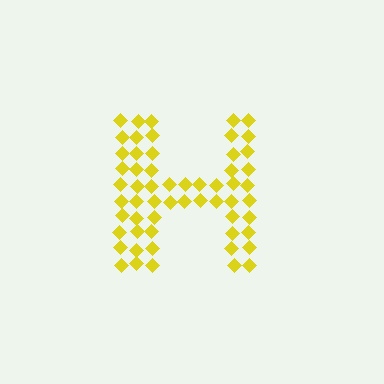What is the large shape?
The large shape is the letter H.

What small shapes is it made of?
It is made of small diamonds.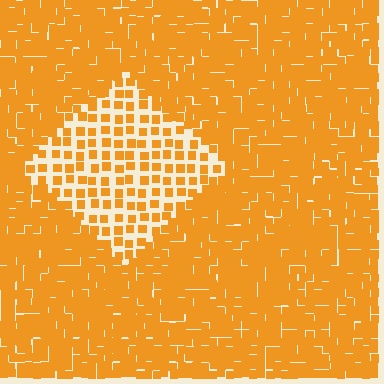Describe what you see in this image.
The image contains small orange elements arranged at two different densities. A diamond-shaped region is visible where the elements are less densely packed than the surrounding area.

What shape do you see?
I see a diamond.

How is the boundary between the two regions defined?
The boundary is defined by a change in element density (approximately 2.4x ratio). All elements are the same color, size, and shape.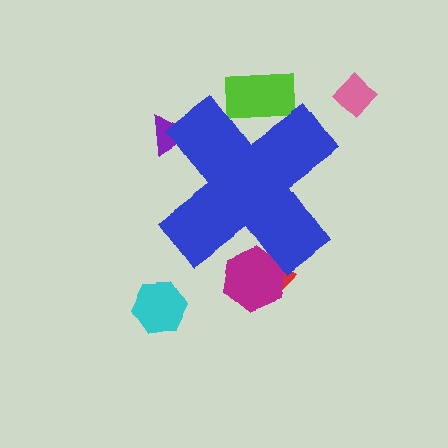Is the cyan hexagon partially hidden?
No, the cyan hexagon is fully visible.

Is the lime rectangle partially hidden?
Yes, the lime rectangle is partially hidden behind the blue cross.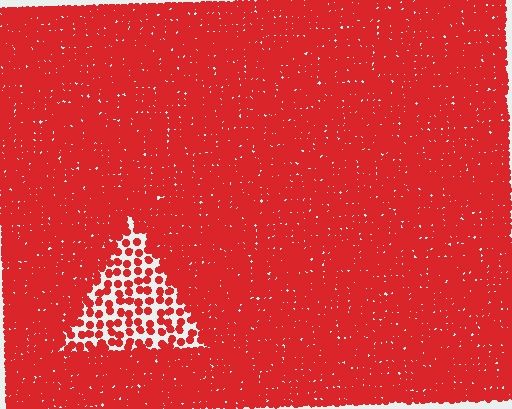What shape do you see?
I see a triangle.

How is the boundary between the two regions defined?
The boundary is defined by a change in element density (approximately 2.8x ratio). All elements are the same color, size, and shape.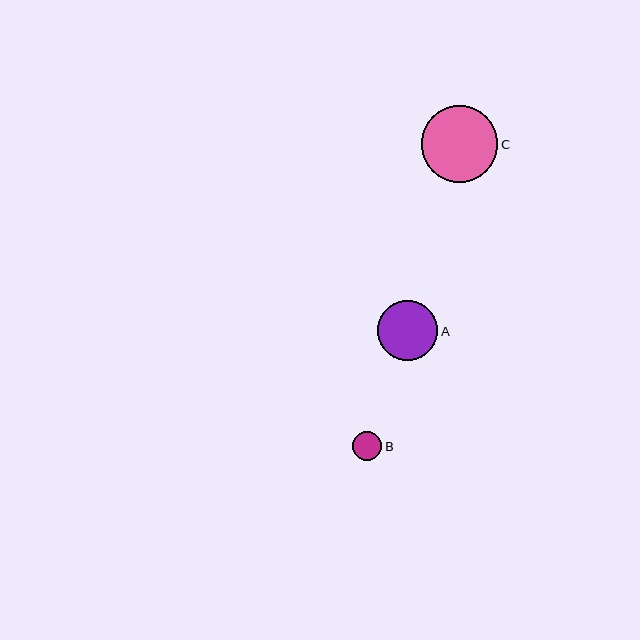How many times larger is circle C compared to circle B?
Circle C is approximately 2.6 times the size of circle B.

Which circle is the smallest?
Circle B is the smallest with a size of approximately 29 pixels.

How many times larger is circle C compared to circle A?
Circle C is approximately 1.3 times the size of circle A.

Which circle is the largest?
Circle C is the largest with a size of approximately 77 pixels.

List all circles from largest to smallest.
From largest to smallest: C, A, B.